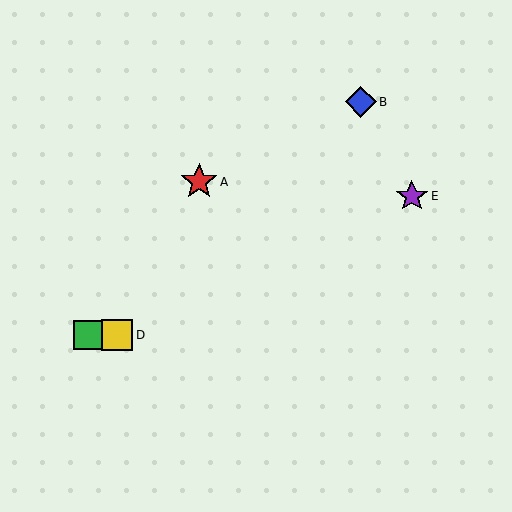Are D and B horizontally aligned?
No, D is at y≈335 and B is at y≈102.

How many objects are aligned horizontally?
2 objects (C, D) are aligned horizontally.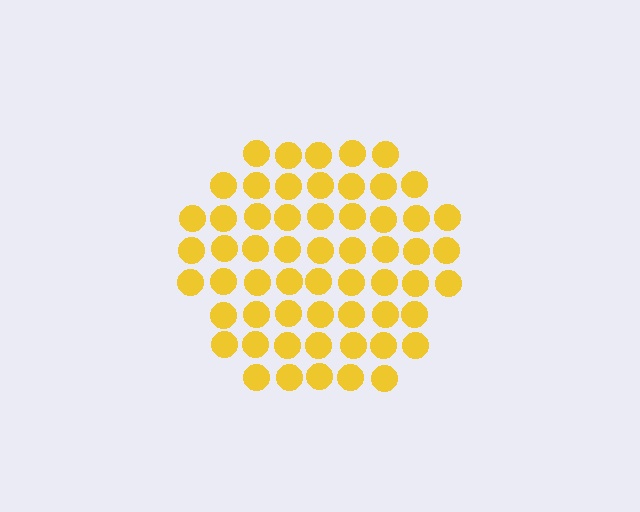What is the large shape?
The large shape is a hexagon.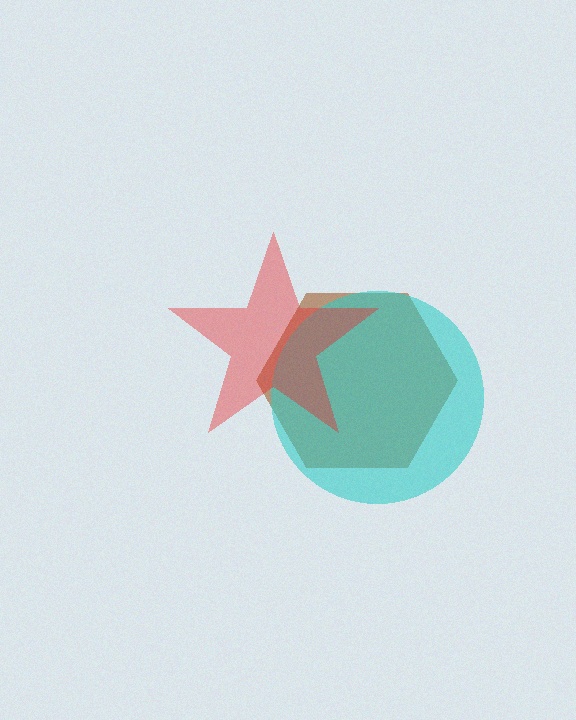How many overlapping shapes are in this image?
There are 3 overlapping shapes in the image.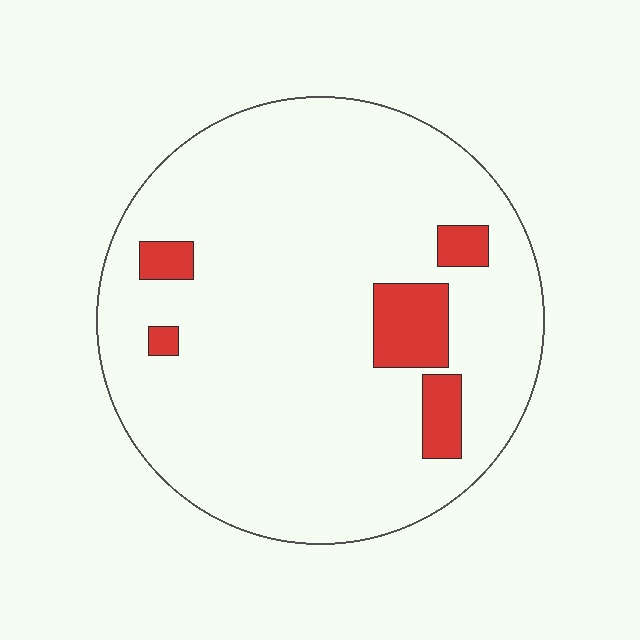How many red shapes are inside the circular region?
5.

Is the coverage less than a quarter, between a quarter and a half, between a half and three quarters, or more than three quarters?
Less than a quarter.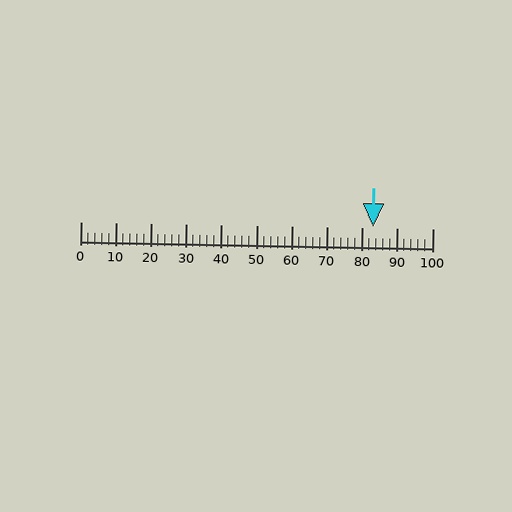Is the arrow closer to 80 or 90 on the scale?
The arrow is closer to 80.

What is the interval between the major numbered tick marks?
The major tick marks are spaced 10 units apart.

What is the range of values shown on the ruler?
The ruler shows values from 0 to 100.